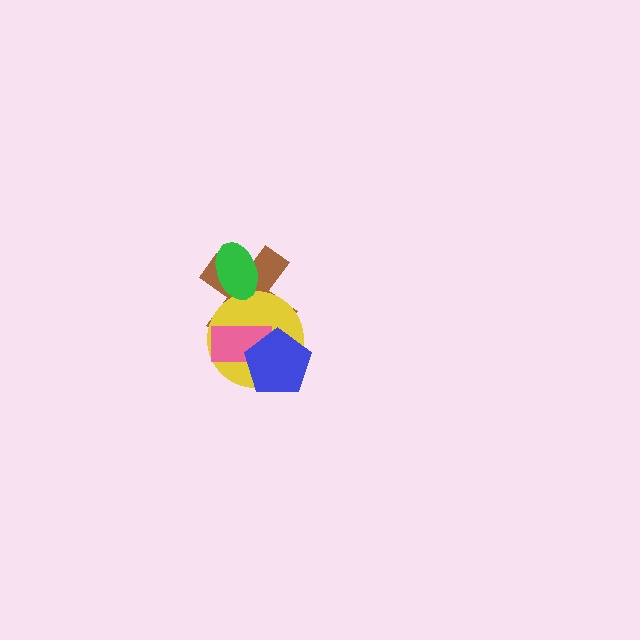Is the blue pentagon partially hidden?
No, no other shape covers it.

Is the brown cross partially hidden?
Yes, it is partially covered by another shape.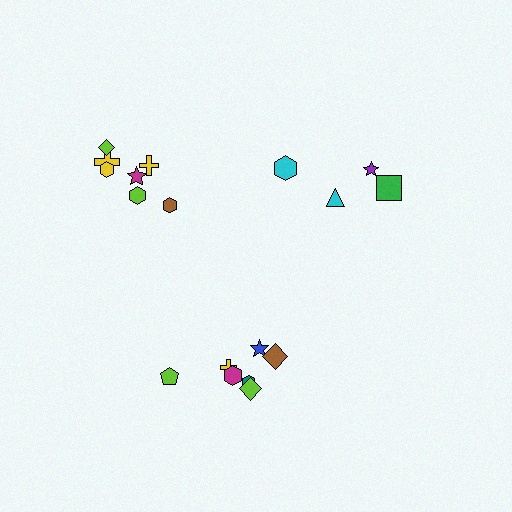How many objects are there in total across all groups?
There are 18 objects.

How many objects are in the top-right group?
There are 4 objects.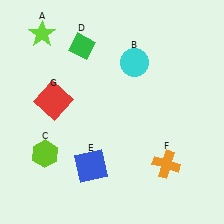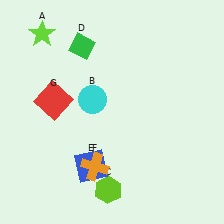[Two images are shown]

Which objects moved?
The objects that moved are: the cyan circle (B), the lime hexagon (C), the orange cross (F).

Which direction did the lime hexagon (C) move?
The lime hexagon (C) moved right.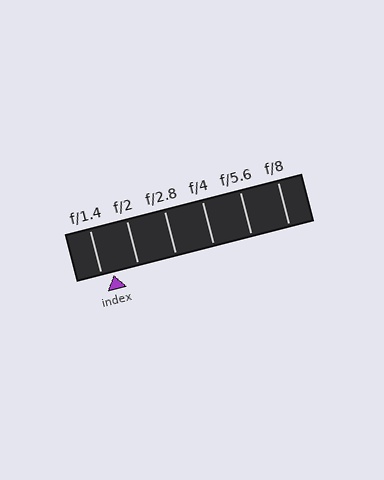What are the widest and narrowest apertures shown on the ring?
The widest aperture shown is f/1.4 and the narrowest is f/8.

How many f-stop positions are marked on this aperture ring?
There are 6 f-stop positions marked.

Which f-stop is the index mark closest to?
The index mark is closest to f/1.4.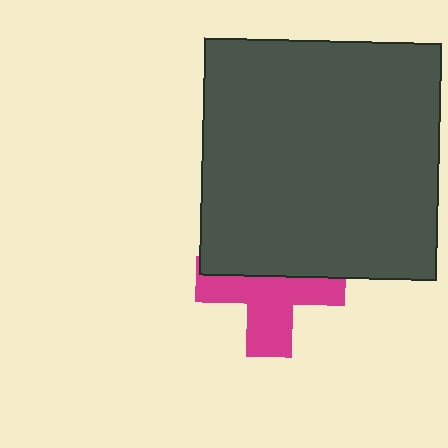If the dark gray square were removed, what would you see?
You would see the complete magenta cross.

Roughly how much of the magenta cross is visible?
About half of it is visible (roughly 57%).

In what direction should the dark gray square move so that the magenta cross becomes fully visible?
The dark gray square should move up. That is the shortest direction to clear the overlap and leave the magenta cross fully visible.